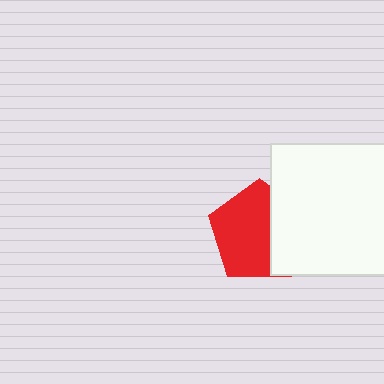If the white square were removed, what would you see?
You would see the complete red pentagon.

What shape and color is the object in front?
The object in front is a white square.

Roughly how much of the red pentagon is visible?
About half of it is visible (roughly 64%).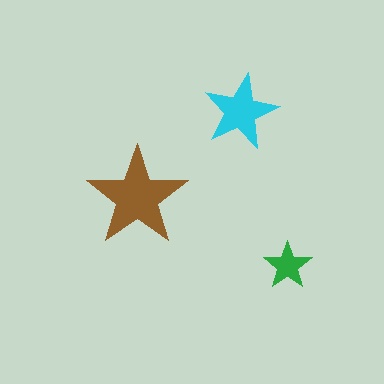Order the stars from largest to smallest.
the brown one, the cyan one, the green one.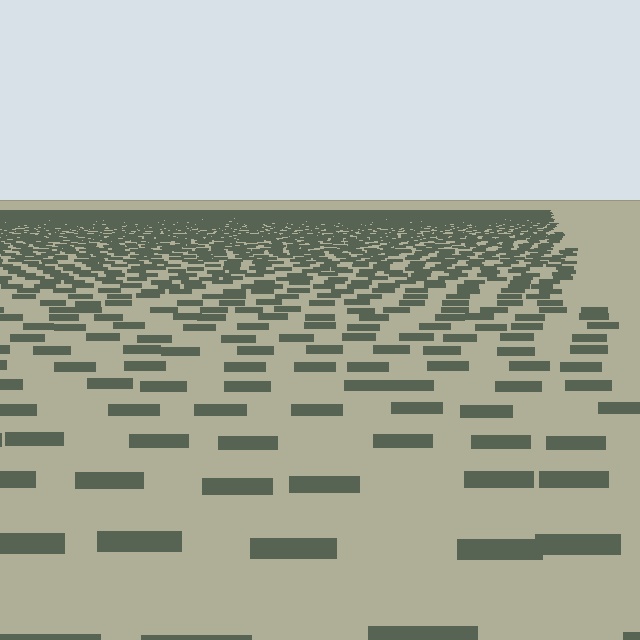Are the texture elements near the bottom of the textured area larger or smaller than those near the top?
Larger. Near the bottom, elements are closer to the viewer and appear at a bigger on-screen size.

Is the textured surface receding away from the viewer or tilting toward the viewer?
The surface is receding away from the viewer. Texture elements get smaller and denser toward the top.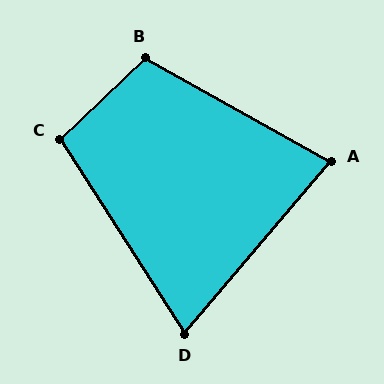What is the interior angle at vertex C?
Approximately 101 degrees (obtuse).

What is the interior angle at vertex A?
Approximately 79 degrees (acute).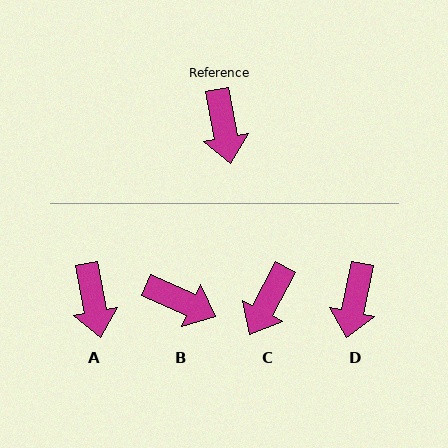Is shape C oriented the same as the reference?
No, it is off by about 38 degrees.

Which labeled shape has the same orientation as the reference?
A.